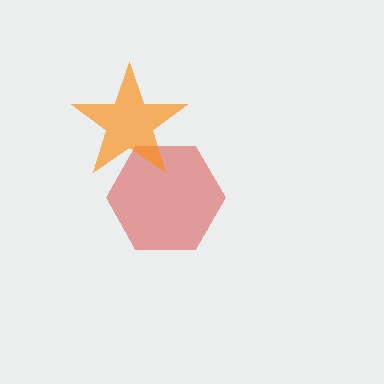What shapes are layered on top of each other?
The layered shapes are: a red hexagon, an orange star.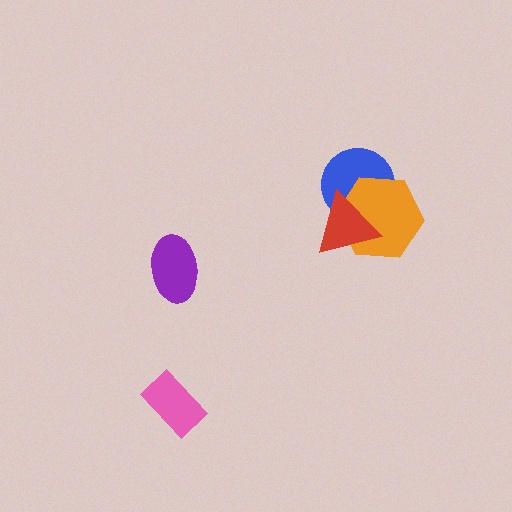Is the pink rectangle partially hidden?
No, no other shape covers it.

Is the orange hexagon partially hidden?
Yes, it is partially covered by another shape.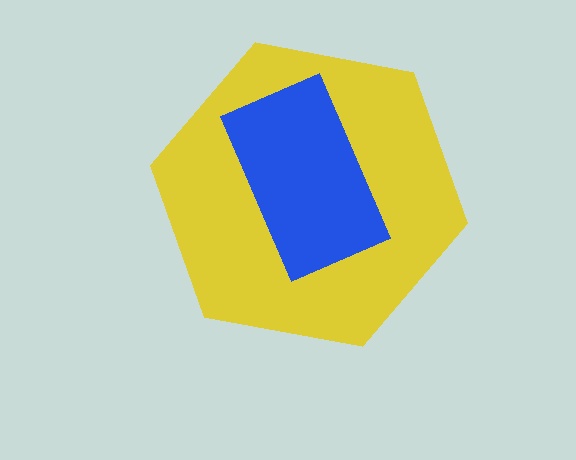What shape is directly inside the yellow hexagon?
The blue rectangle.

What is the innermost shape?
The blue rectangle.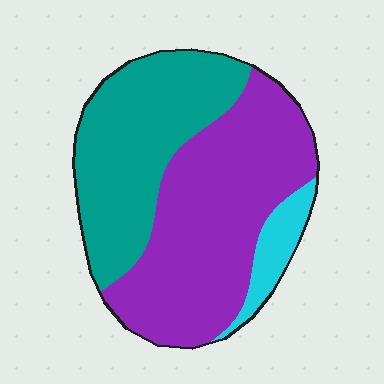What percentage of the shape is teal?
Teal covers about 40% of the shape.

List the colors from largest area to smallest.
From largest to smallest: purple, teal, cyan.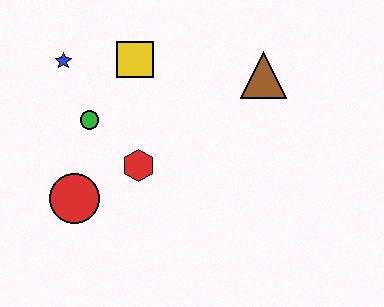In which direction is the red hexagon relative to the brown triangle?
The red hexagon is to the left of the brown triangle.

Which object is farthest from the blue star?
The brown triangle is farthest from the blue star.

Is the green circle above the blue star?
No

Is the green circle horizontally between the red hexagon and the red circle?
Yes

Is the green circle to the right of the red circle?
Yes